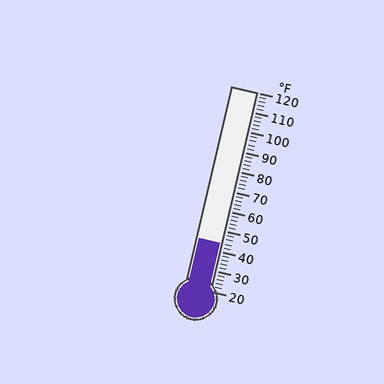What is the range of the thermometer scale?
The thermometer scale ranges from 20°F to 120°F.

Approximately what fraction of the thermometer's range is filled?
The thermometer is filled to approximately 25% of its range.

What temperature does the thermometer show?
The thermometer shows approximately 44°F.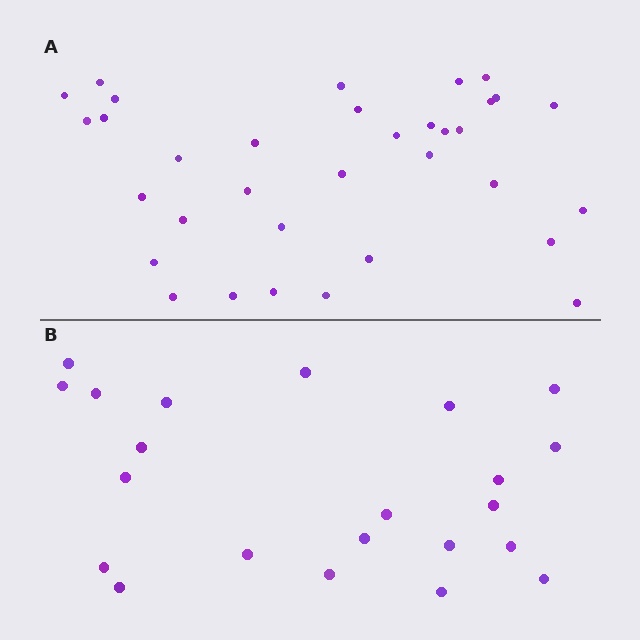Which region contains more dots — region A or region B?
Region A (the top region) has more dots.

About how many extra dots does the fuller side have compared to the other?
Region A has roughly 12 or so more dots than region B.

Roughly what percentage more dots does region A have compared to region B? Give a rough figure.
About 55% more.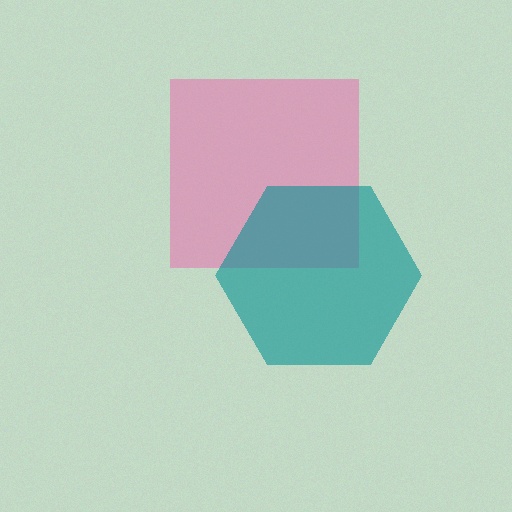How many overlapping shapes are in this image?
There are 2 overlapping shapes in the image.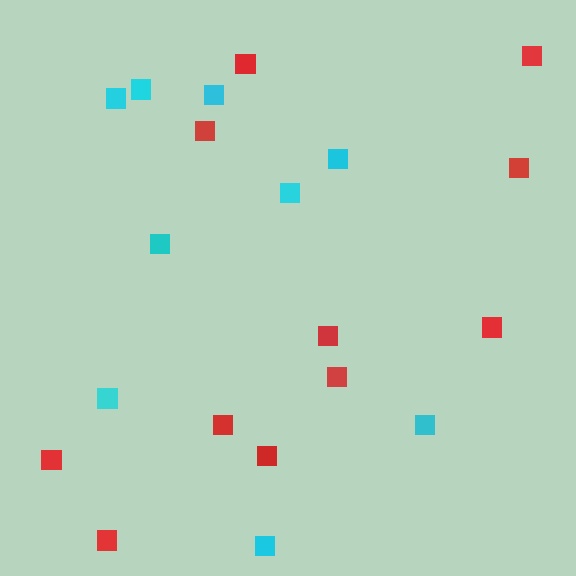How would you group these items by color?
There are 2 groups: one group of cyan squares (9) and one group of red squares (11).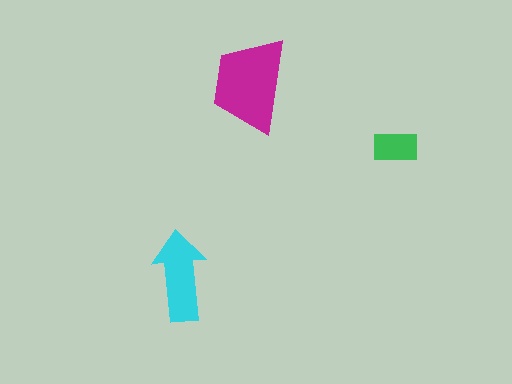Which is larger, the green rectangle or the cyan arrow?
The cyan arrow.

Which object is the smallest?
The green rectangle.